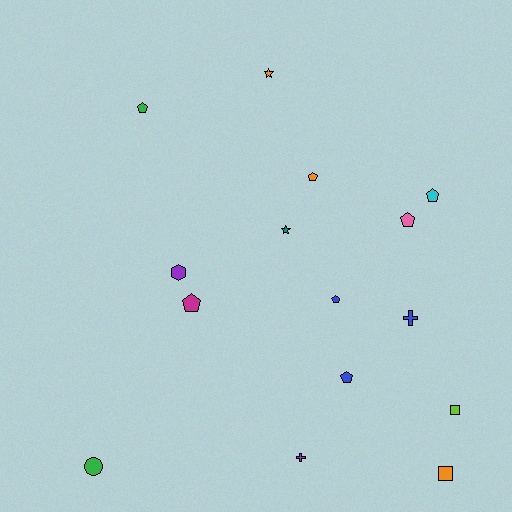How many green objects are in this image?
There are 2 green objects.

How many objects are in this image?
There are 15 objects.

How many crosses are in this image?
There are 2 crosses.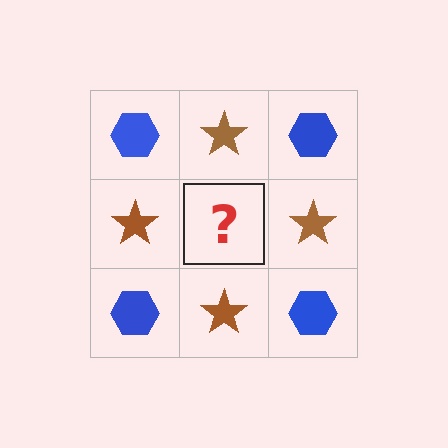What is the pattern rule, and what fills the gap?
The rule is that it alternates blue hexagon and brown star in a checkerboard pattern. The gap should be filled with a blue hexagon.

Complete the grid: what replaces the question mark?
The question mark should be replaced with a blue hexagon.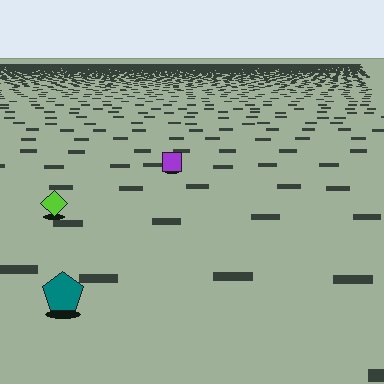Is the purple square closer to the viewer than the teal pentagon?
No. The teal pentagon is closer — you can tell from the texture gradient: the ground texture is coarser near it.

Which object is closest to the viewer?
The teal pentagon is closest. The texture marks near it are larger and more spread out.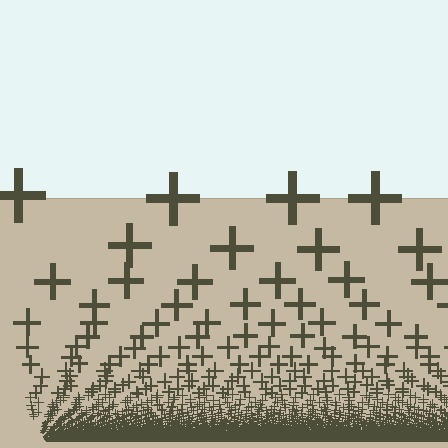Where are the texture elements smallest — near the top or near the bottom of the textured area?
Near the bottom.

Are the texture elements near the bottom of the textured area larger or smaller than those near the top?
Smaller. The gradient is inverted — elements near the bottom are smaller and denser.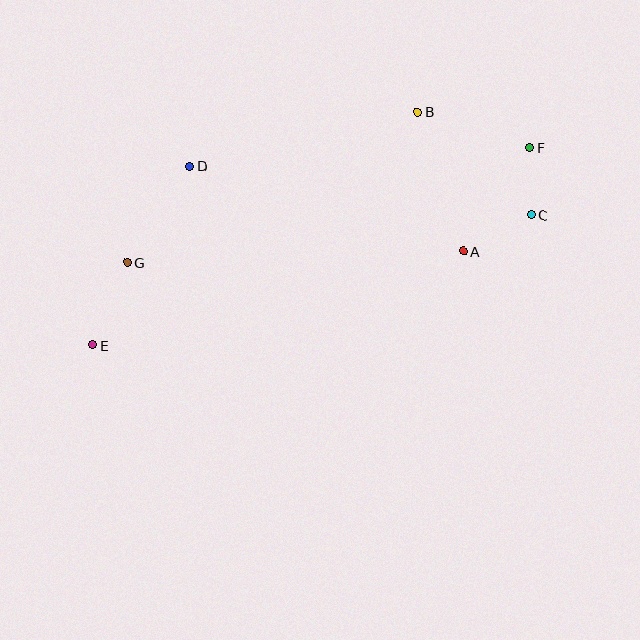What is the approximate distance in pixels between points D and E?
The distance between D and E is approximately 203 pixels.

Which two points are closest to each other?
Points C and F are closest to each other.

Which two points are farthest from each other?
Points E and F are farthest from each other.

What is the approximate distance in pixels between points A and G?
The distance between A and G is approximately 336 pixels.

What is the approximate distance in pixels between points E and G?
The distance between E and G is approximately 90 pixels.